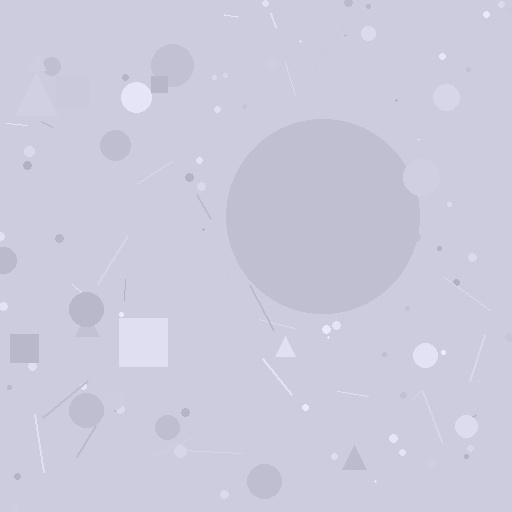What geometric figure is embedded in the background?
A circle is embedded in the background.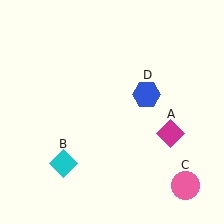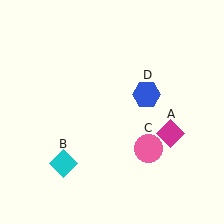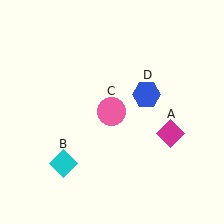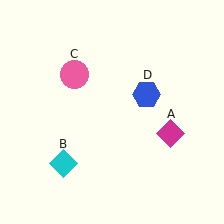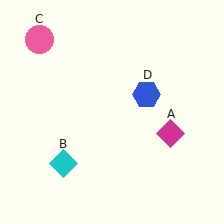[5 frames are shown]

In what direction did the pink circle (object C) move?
The pink circle (object C) moved up and to the left.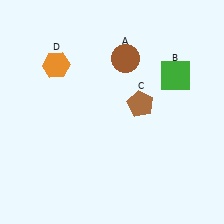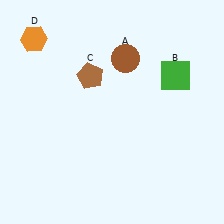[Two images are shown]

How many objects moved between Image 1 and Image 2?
2 objects moved between the two images.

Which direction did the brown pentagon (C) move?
The brown pentagon (C) moved left.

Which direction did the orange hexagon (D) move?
The orange hexagon (D) moved up.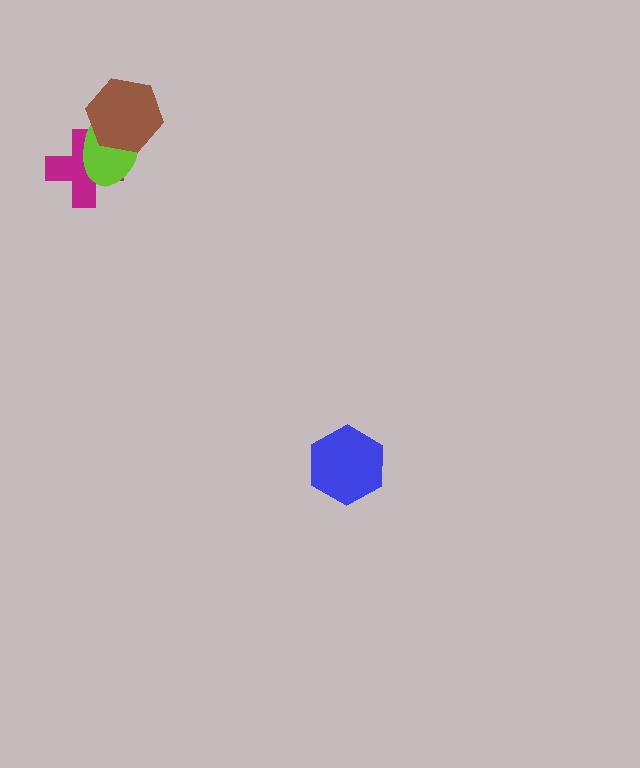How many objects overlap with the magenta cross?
2 objects overlap with the magenta cross.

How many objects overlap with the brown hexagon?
2 objects overlap with the brown hexagon.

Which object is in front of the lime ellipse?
The brown hexagon is in front of the lime ellipse.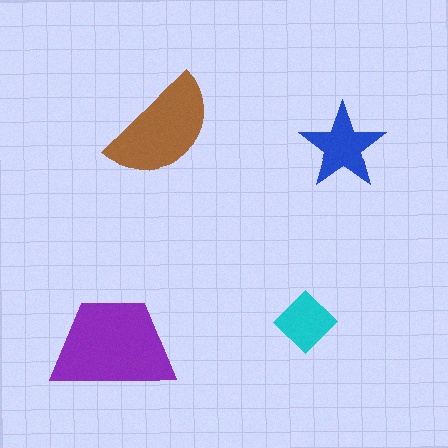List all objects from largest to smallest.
The purple trapezoid, the brown semicircle, the blue star, the cyan diamond.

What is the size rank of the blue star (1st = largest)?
3rd.